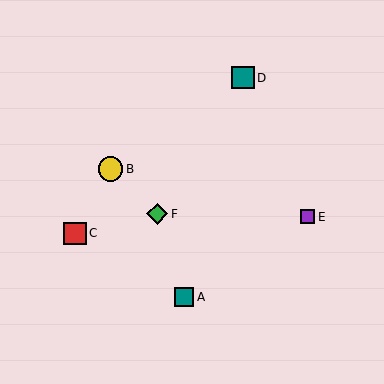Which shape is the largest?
The yellow circle (labeled B) is the largest.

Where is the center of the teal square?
The center of the teal square is at (184, 297).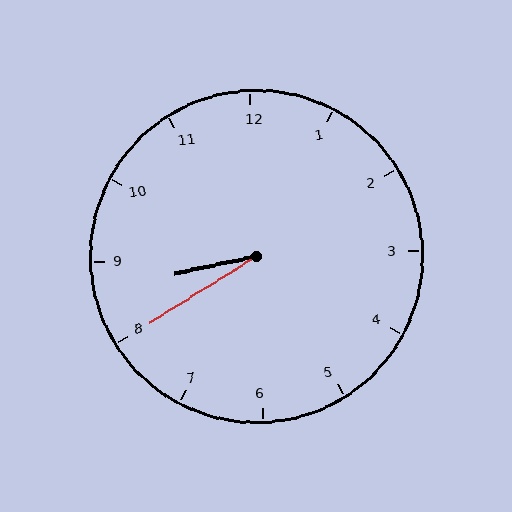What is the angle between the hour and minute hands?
Approximately 20 degrees.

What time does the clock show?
8:40.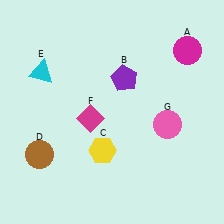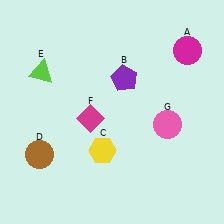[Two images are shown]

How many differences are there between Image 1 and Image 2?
There is 1 difference between the two images.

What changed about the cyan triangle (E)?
In Image 1, E is cyan. In Image 2, it changed to lime.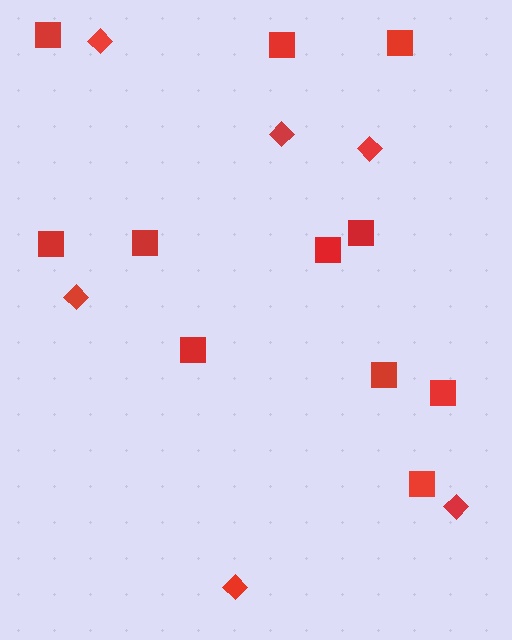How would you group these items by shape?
There are 2 groups: one group of squares (11) and one group of diamonds (6).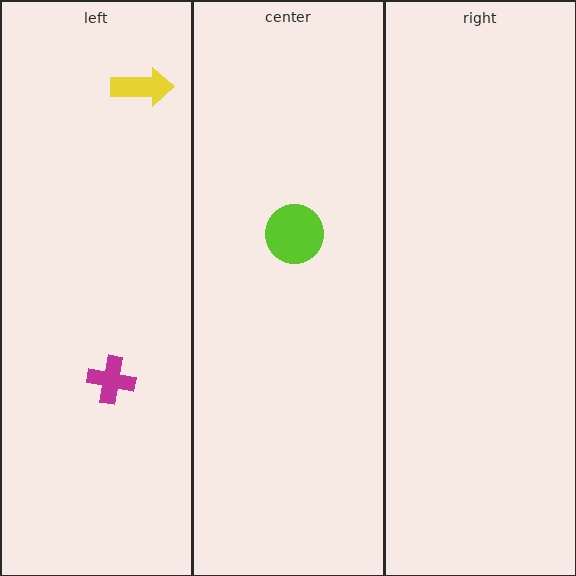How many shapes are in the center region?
1.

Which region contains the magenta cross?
The left region.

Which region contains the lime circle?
The center region.